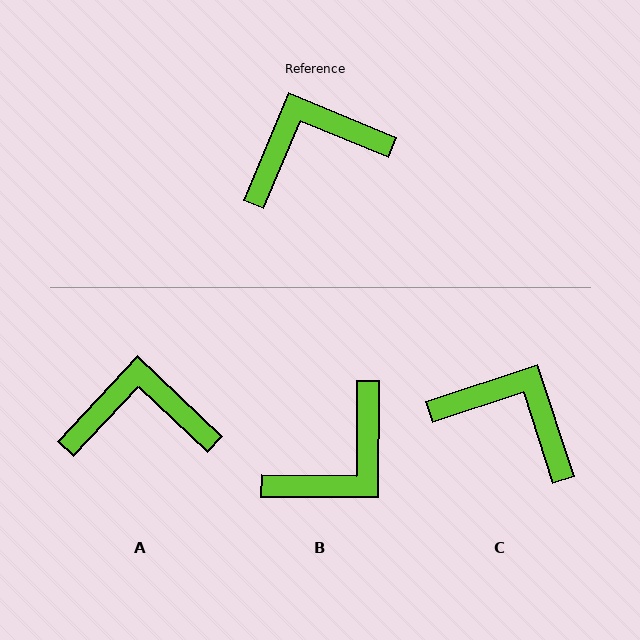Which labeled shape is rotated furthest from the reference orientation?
B, about 158 degrees away.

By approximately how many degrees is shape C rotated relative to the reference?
Approximately 49 degrees clockwise.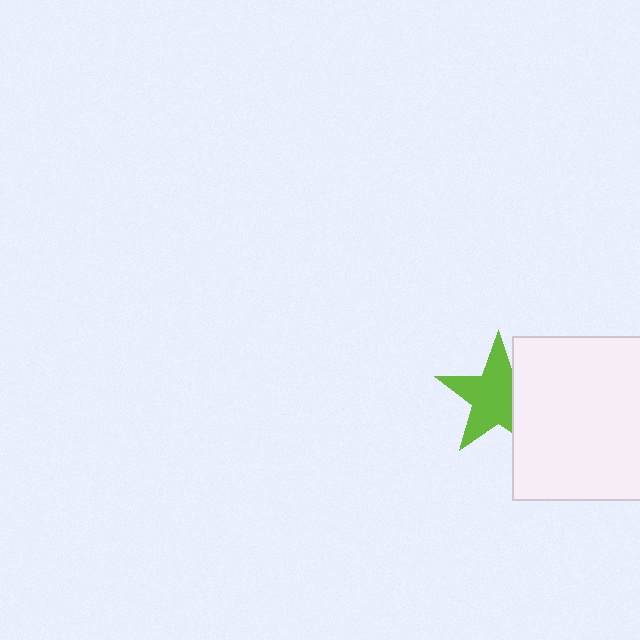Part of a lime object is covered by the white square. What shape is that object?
It is a star.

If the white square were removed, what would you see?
You would see the complete lime star.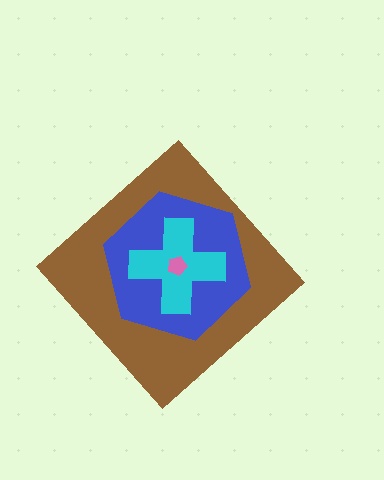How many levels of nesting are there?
4.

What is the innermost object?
The pink pentagon.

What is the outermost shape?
The brown diamond.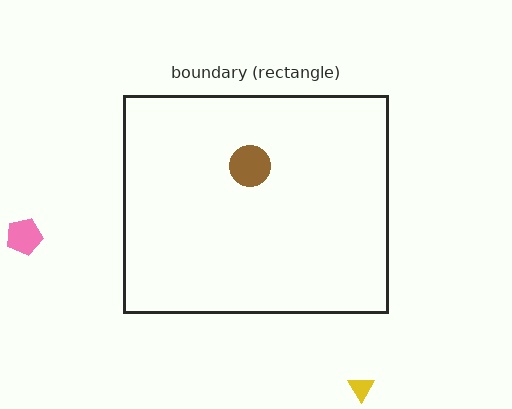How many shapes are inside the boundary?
1 inside, 2 outside.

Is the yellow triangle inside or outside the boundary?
Outside.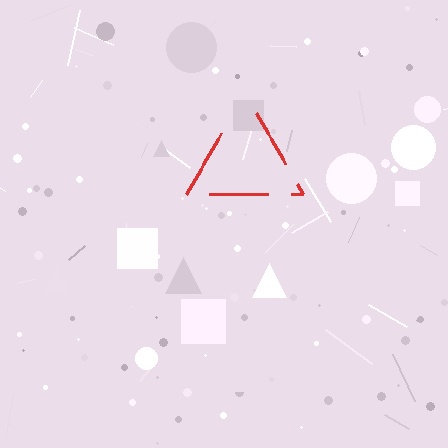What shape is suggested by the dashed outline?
The dashed outline suggests a triangle.